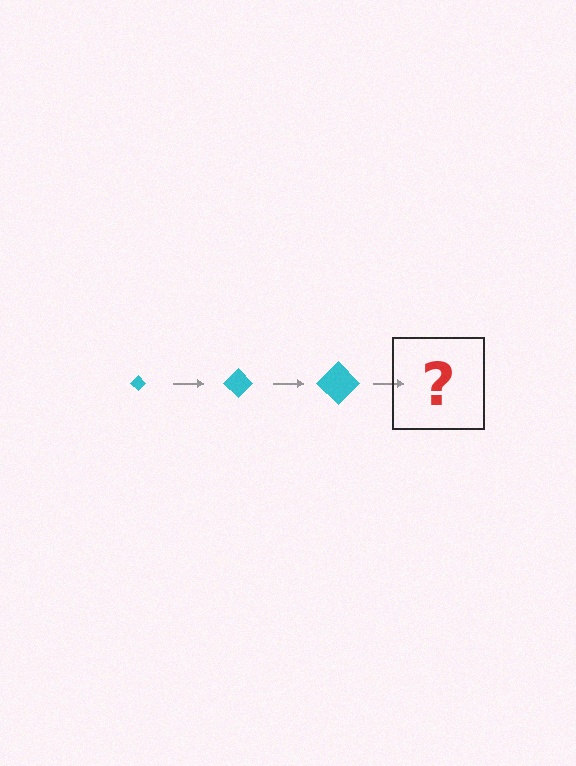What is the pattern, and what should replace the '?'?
The pattern is that the diamond gets progressively larger each step. The '?' should be a cyan diamond, larger than the previous one.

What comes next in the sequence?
The next element should be a cyan diamond, larger than the previous one.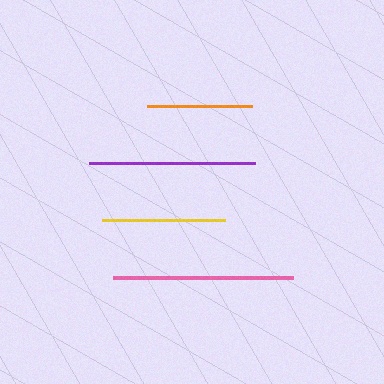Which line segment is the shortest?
The orange line is the shortest at approximately 105 pixels.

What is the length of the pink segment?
The pink segment is approximately 180 pixels long.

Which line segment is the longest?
The pink line is the longest at approximately 180 pixels.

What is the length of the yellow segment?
The yellow segment is approximately 123 pixels long.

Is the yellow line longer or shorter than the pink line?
The pink line is longer than the yellow line.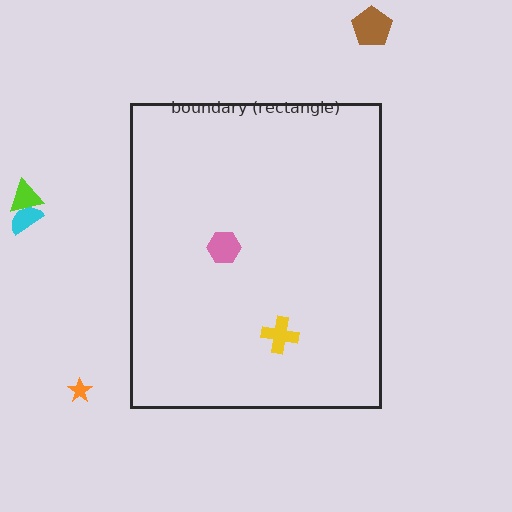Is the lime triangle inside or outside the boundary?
Outside.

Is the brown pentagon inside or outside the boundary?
Outside.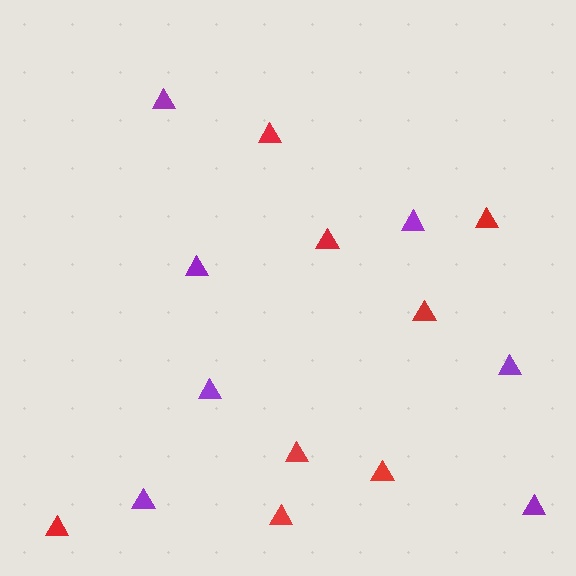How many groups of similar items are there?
There are 2 groups: one group of red triangles (8) and one group of purple triangles (7).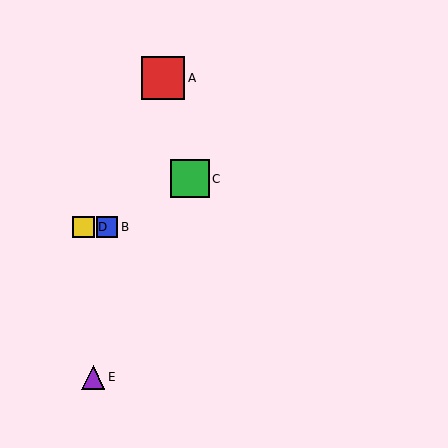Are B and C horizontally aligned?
No, B is at y≈227 and C is at y≈179.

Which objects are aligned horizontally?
Objects B, D are aligned horizontally.